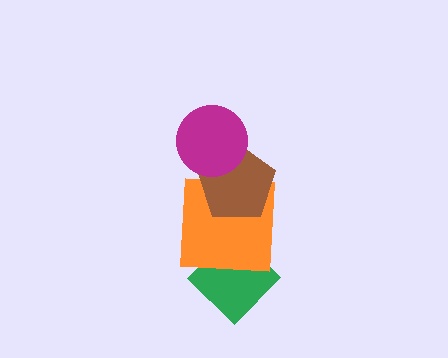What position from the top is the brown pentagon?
The brown pentagon is 2nd from the top.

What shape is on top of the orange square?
The brown pentagon is on top of the orange square.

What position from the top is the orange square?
The orange square is 3rd from the top.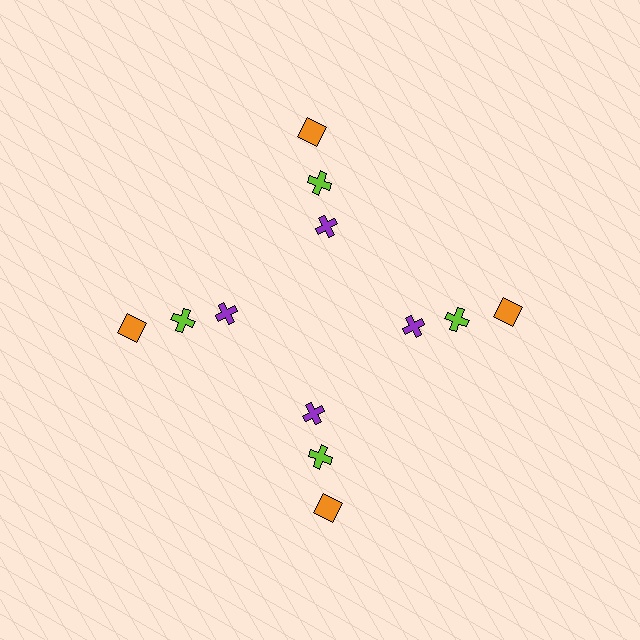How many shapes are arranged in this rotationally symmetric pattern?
There are 12 shapes, arranged in 4 groups of 3.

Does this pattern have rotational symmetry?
Yes, this pattern has 4-fold rotational symmetry. It looks the same after rotating 90 degrees around the center.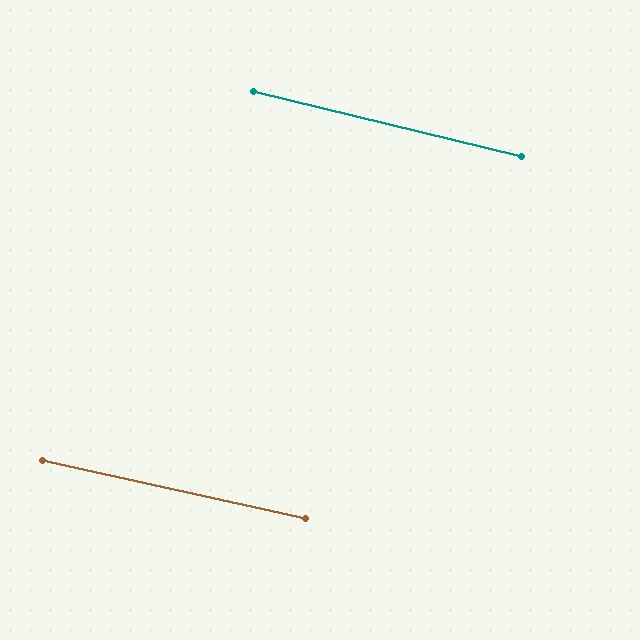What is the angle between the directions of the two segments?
Approximately 1 degree.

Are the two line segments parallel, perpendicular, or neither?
Parallel — their directions differ by only 1.3°.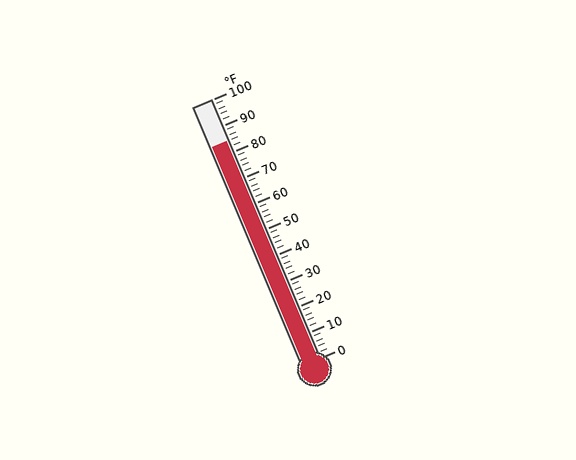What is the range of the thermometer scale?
The thermometer scale ranges from 0°F to 100°F.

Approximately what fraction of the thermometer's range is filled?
The thermometer is filled to approximately 85% of its range.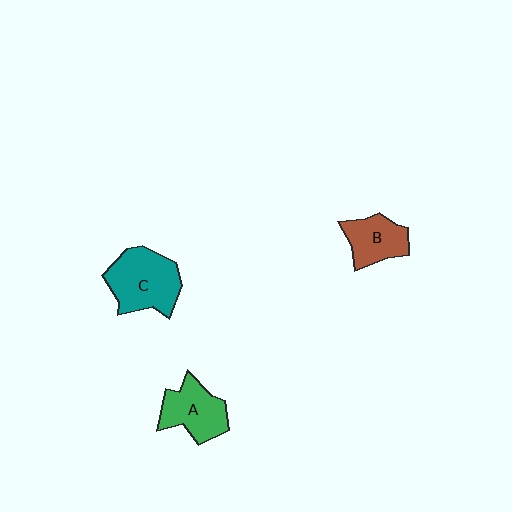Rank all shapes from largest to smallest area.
From largest to smallest: C (teal), A (green), B (brown).